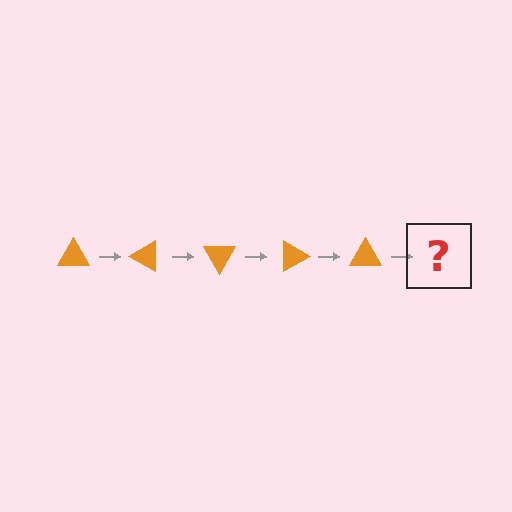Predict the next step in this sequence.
The next step is an orange triangle rotated 150 degrees.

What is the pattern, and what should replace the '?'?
The pattern is that the triangle rotates 30 degrees each step. The '?' should be an orange triangle rotated 150 degrees.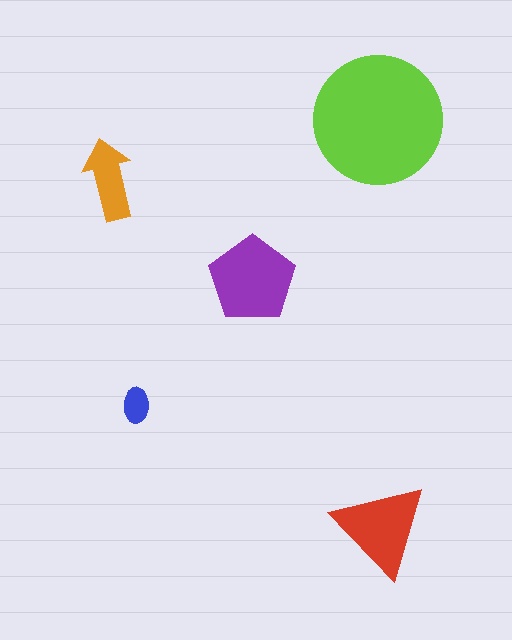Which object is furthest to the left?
The orange arrow is leftmost.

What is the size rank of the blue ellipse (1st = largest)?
5th.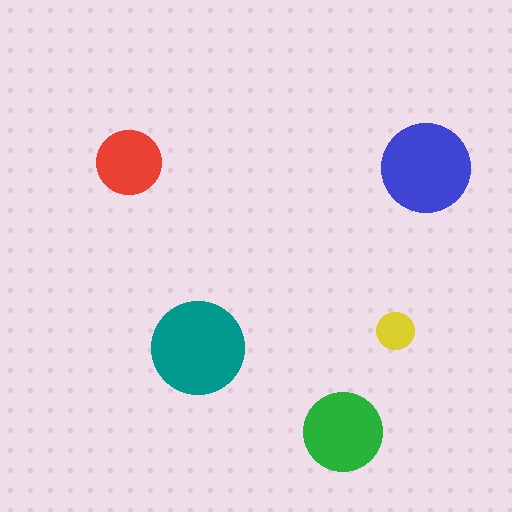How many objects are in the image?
There are 5 objects in the image.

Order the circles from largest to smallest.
the teal one, the blue one, the green one, the red one, the yellow one.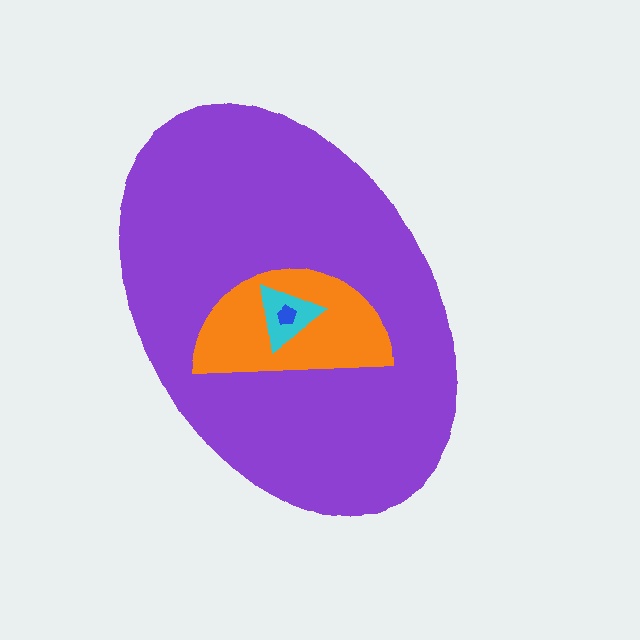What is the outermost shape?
The purple ellipse.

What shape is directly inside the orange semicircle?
The cyan triangle.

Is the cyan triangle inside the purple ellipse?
Yes.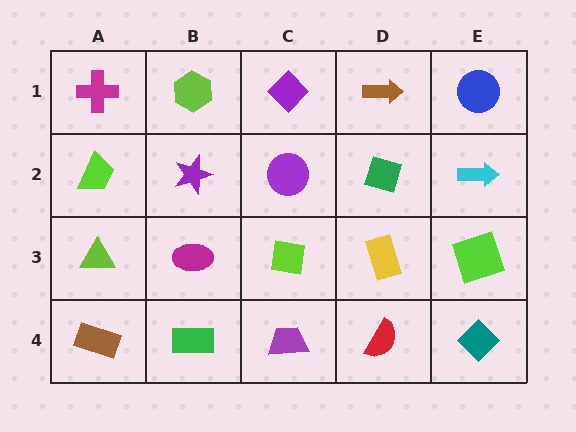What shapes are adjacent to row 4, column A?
A lime triangle (row 3, column A), a green rectangle (row 4, column B).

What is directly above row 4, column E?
A lime square.